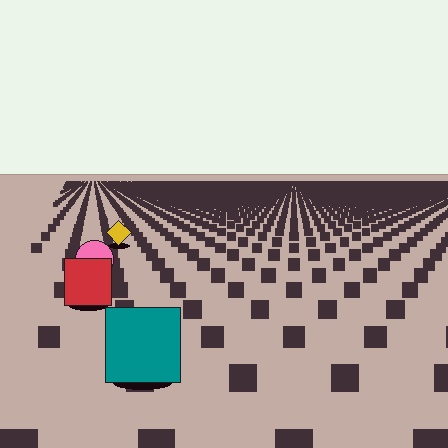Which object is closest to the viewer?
The teal square is closest. The texture marks near it are larger and more spread out.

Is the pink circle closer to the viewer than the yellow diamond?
Yes. The pink circle is closer — you can tell from the texture gradient: the ground texture is coarser near it.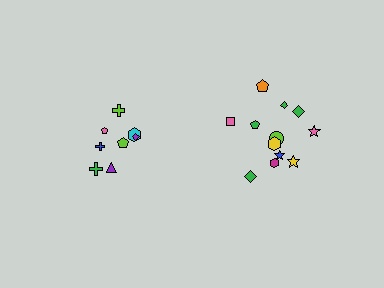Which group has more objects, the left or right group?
The right group.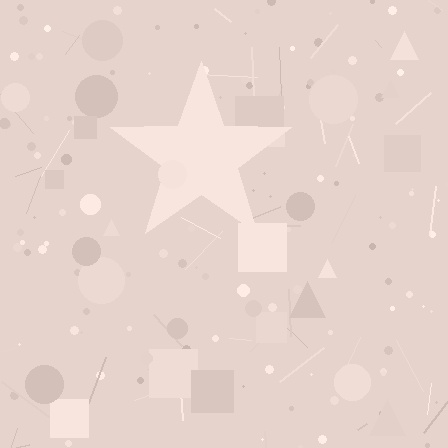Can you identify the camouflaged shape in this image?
The camouflaged shape is a star.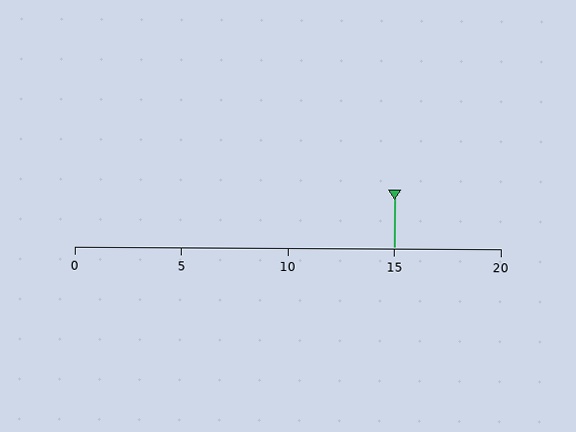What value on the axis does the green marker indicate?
The marker indicates approximately 15.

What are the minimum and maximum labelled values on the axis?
The axis runs from 0 to 20.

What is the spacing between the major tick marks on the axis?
The major ticks are spaced 5 apart.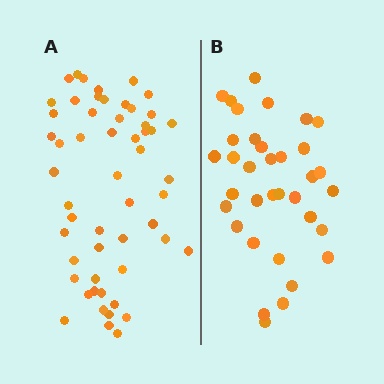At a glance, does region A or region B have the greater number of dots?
Region A (the left region) has more dots.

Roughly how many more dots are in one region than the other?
Region A has approximately 20 more dots than region B.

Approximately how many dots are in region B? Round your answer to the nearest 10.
About 40 dots. (The exact count is 35, which rounds to 40.)